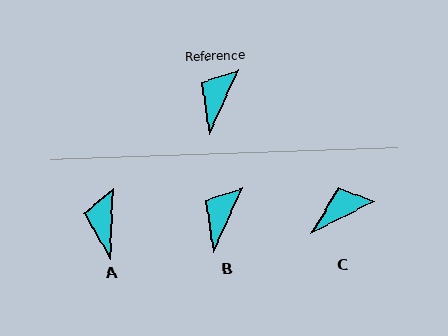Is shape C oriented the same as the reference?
No, it is off by about 39 degrees.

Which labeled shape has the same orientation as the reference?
B.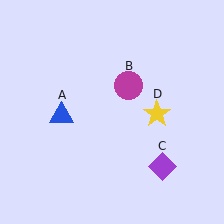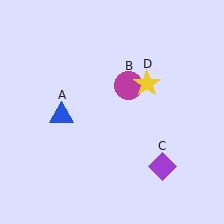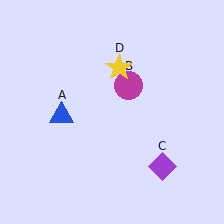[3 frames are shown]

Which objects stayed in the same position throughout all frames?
Blue triangle (object A) and magenta circle (object B) and purple diamond (object C) remained stationary.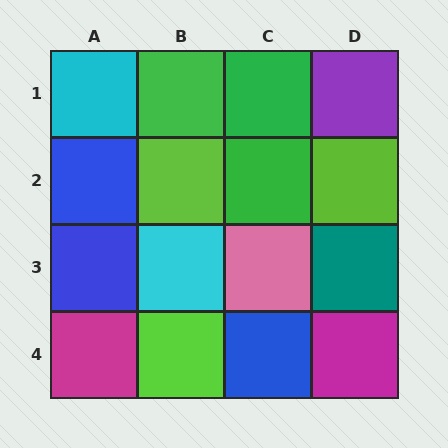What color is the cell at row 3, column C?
Pink.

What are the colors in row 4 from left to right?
Magenta, lime, blue, magenta.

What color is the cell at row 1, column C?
Green.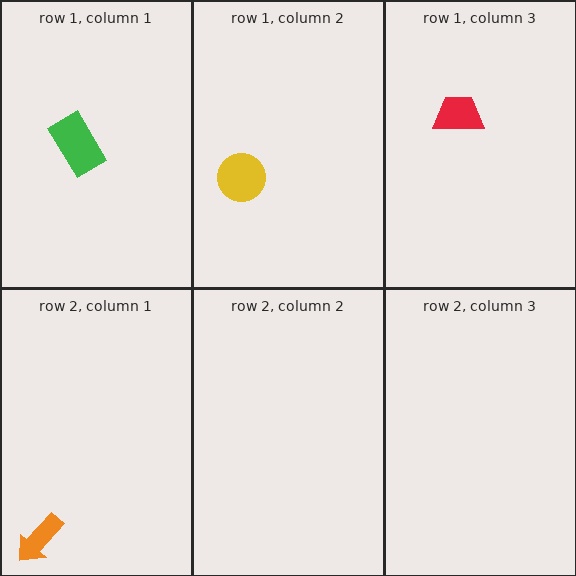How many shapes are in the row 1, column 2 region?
1.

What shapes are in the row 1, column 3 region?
The red trapezoid.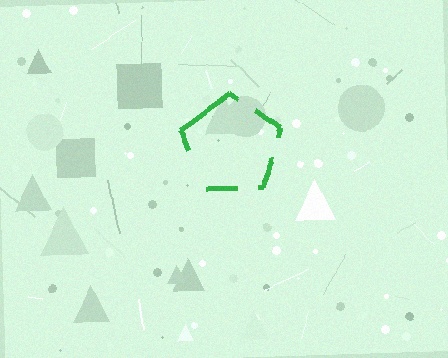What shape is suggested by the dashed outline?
The dashed outline suggests a pentagon.